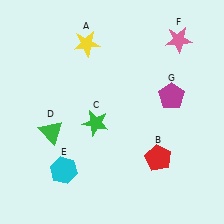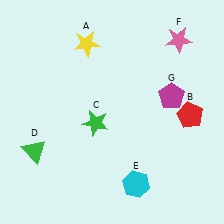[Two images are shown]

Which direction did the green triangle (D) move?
The green triangle (D) moved down.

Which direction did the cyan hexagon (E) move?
The cyan hexagon (E) moved right.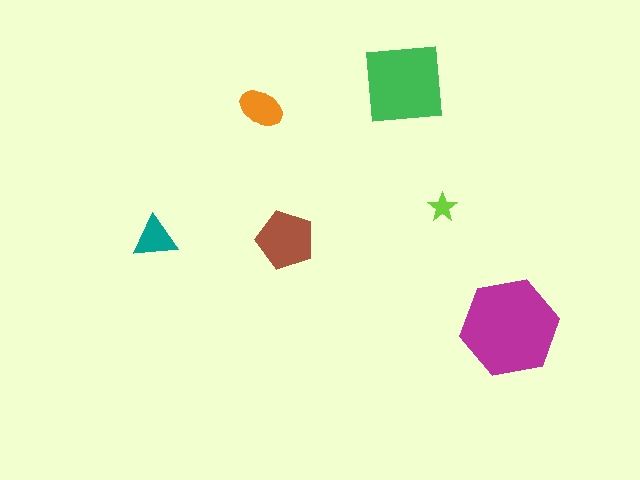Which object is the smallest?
The lime star.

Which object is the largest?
The magenta hexagon.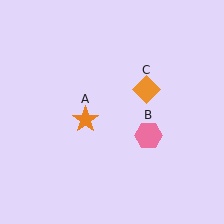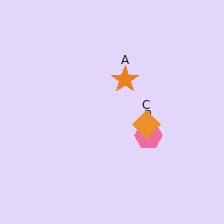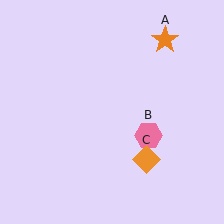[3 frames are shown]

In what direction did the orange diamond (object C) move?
The orange diamond (object C) moved down.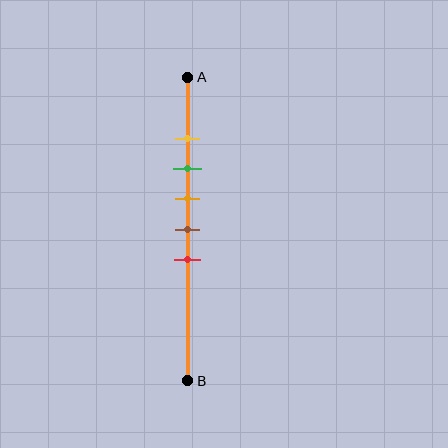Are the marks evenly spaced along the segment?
Yes, the marks are approximately evenly spaced.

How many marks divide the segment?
There are 5 marks dividing the segment.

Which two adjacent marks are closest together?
The yellow and green marks are the closest adjacent pair.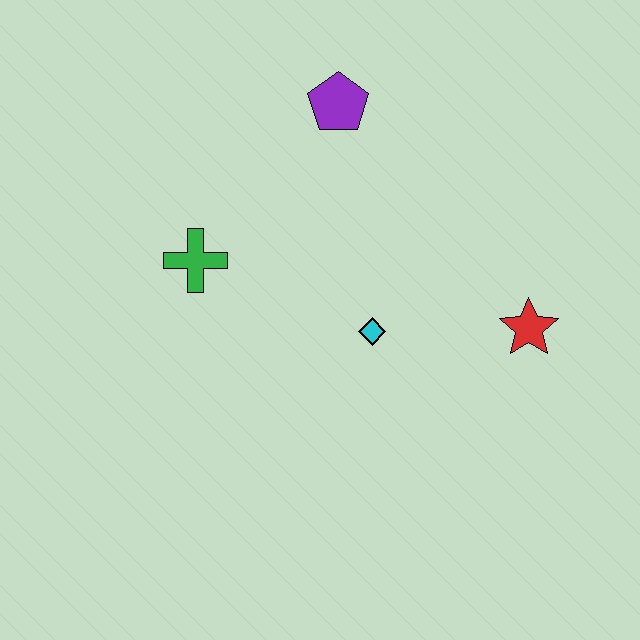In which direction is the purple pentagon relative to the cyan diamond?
The purple pentagon is above the cyan diamond.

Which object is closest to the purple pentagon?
The green cross is closest to the purple pentagon.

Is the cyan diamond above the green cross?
No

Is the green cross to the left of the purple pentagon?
Yes